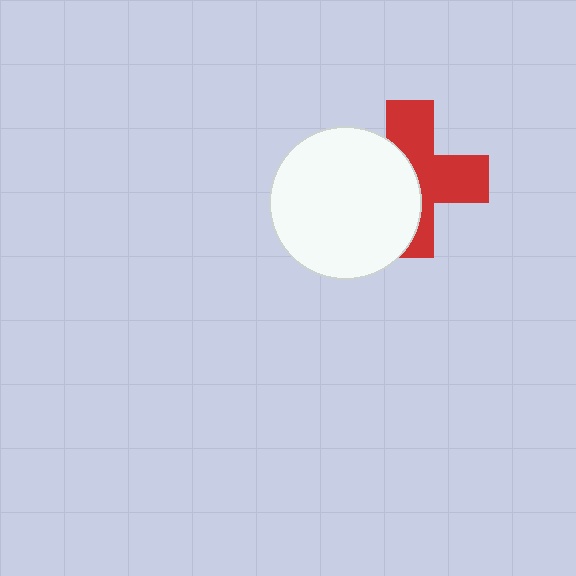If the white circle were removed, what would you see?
You would see the complete red cross.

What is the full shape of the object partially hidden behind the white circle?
The partially hidden object is a red cross.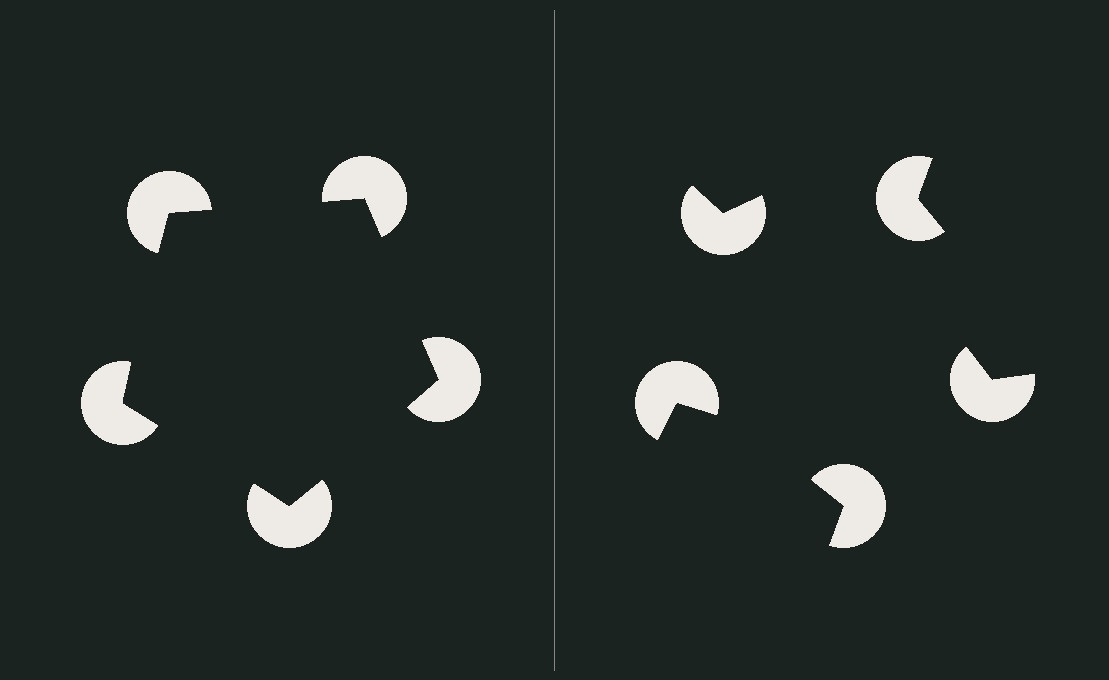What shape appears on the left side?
An illusory pentagon.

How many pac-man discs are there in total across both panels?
10 — 5 on each side.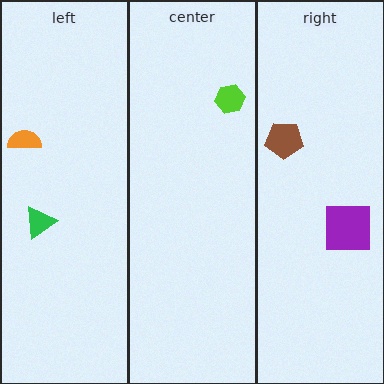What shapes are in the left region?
The green triangle, the orange semicircle.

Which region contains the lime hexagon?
The center region.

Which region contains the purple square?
The right region.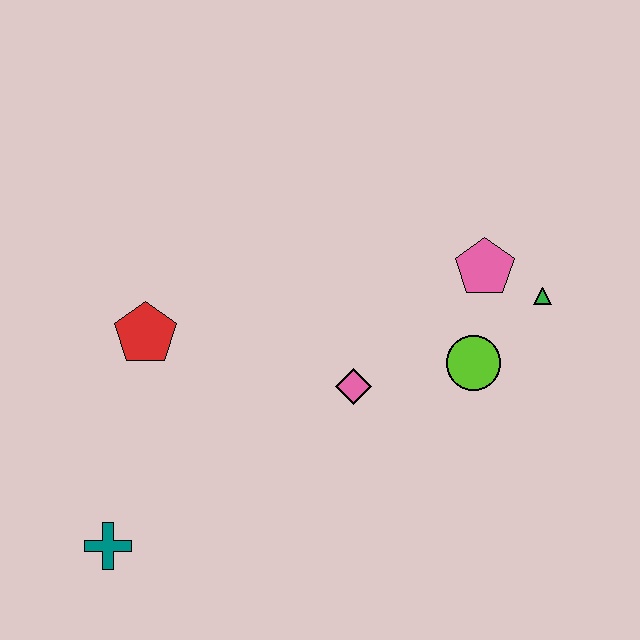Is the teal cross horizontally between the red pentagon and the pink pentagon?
No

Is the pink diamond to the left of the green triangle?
Yes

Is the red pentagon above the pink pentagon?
No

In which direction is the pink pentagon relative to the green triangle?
The pink pentagon is to the left of the green triangle.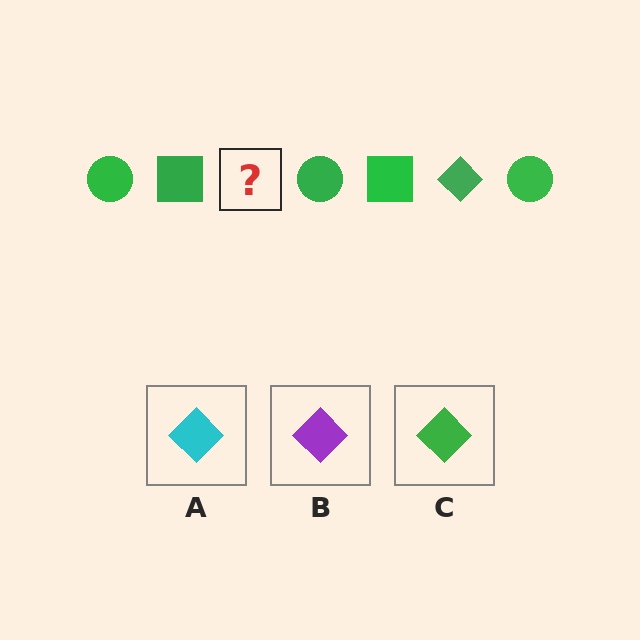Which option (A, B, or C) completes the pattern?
C.